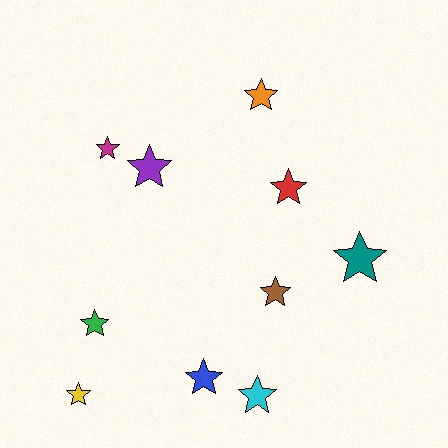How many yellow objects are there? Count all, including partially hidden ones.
There is 1 yellow object.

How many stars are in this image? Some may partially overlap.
There are 10 stars.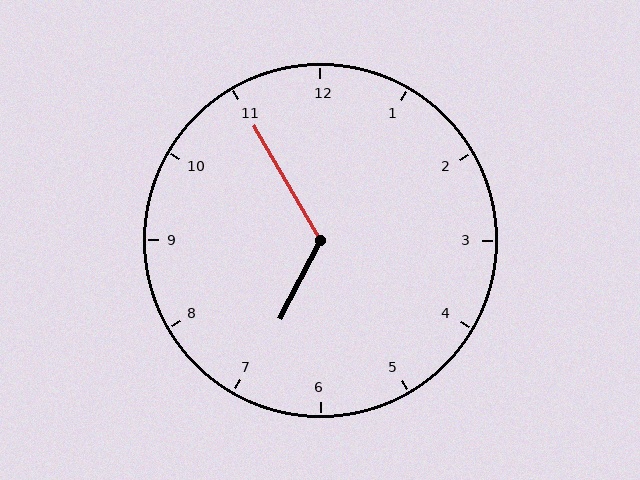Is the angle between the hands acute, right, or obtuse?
It is obtuse.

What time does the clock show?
6:55.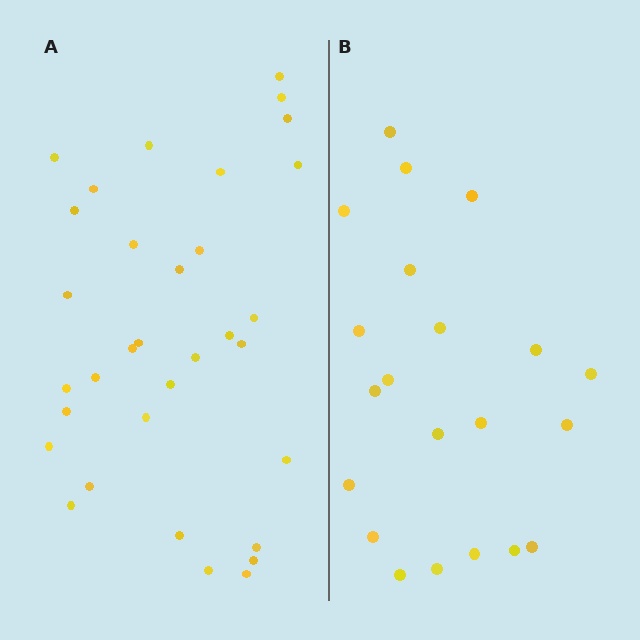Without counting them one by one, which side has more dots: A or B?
Region A (the left region) has more dots.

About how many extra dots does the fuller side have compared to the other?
Region A has roughly 12 or so more dots than region B.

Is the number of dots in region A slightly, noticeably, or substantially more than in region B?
Region A has substantially more. The ratio is roughly 1.6 to 1.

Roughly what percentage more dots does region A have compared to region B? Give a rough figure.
About 55% more.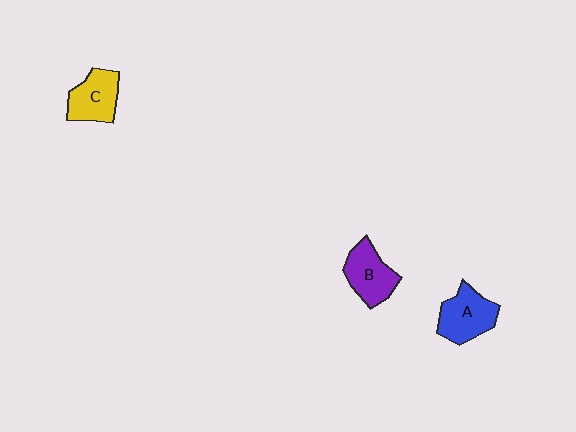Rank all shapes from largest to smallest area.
From largest to smallest: A (blue), B (purple), C (yellow).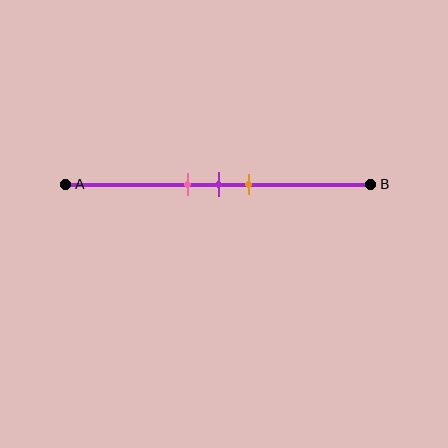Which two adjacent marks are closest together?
The pink and purple marks are the closest adjacent pair.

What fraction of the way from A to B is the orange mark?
The orange mark is approximately 60% (0.6) of the way from A to B.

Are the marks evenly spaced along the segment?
Yes, the marks are approximately evenly spaced.